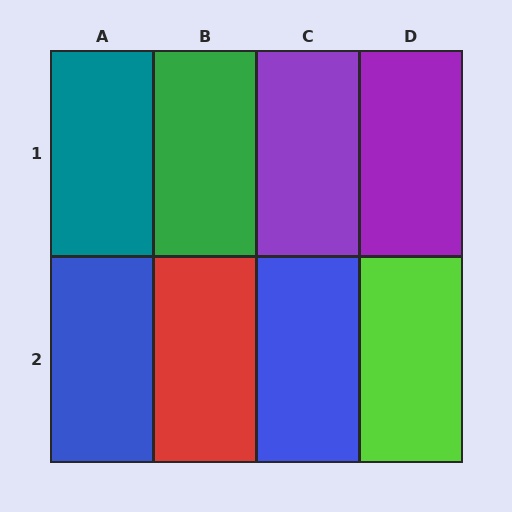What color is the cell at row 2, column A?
Blue.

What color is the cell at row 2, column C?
Blue.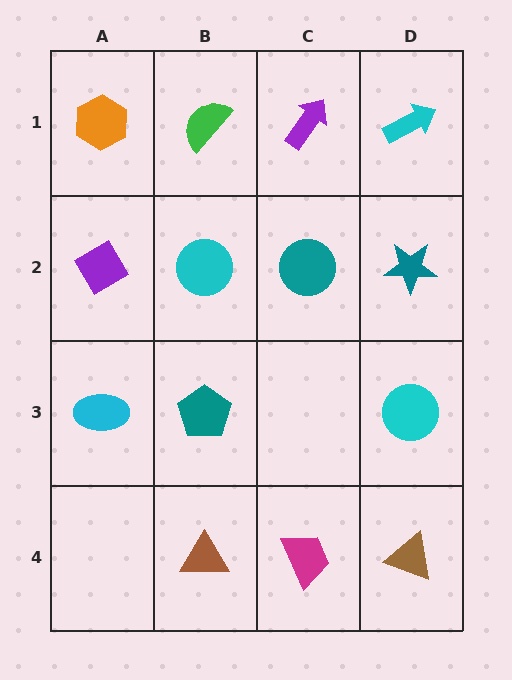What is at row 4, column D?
A brown triangle.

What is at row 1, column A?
An orange hexagon.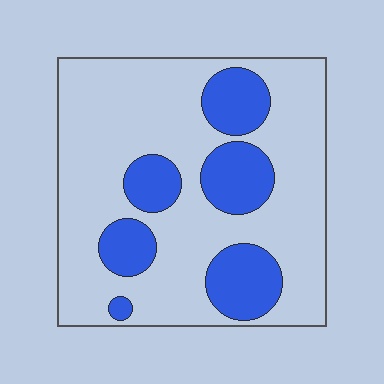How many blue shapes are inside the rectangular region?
6.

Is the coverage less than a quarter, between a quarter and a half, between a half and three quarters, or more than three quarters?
Between a quarter and a half.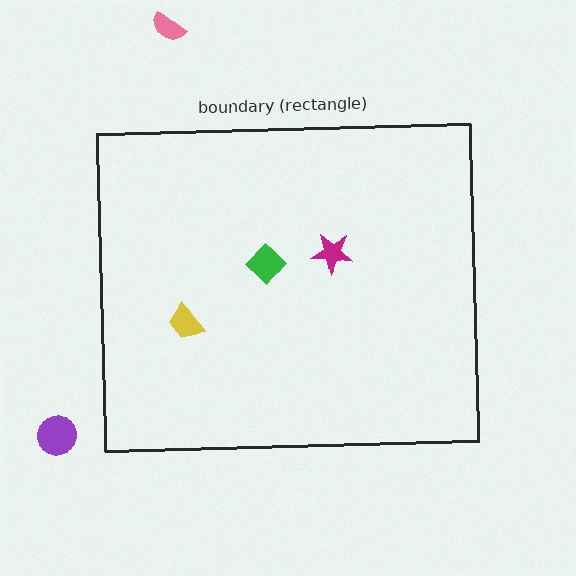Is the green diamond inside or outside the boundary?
Inside.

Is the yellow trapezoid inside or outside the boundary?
Inside.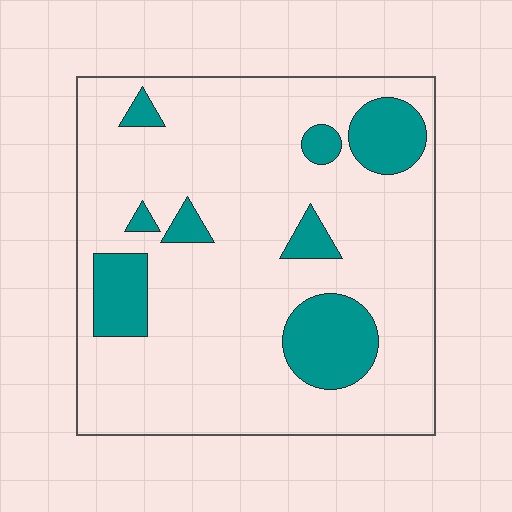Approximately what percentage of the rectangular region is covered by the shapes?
Approximately 20%.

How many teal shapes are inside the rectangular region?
8.